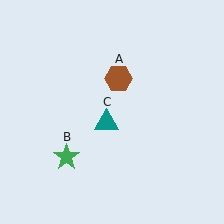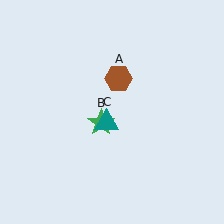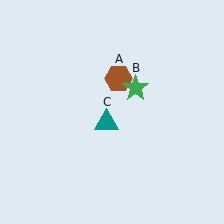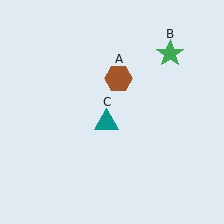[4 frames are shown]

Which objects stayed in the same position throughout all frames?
Brown hexagon (object A) and teal triangle (object C) remained stationary.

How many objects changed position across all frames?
1 object changed position: green star (object B).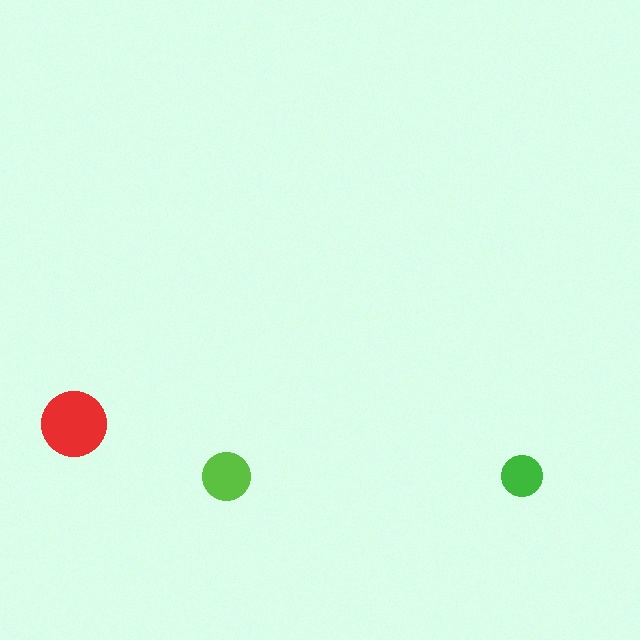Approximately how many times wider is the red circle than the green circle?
About 1.5 times wider.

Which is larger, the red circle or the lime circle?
The red one.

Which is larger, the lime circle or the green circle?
The lime one.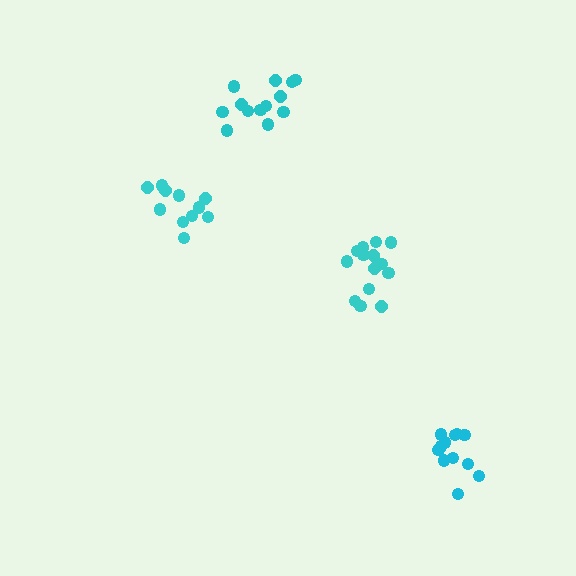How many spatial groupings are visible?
There are 4 spatial groupings.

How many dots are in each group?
Group 1: 12 dots, Group 2: 11 dots, Group 3: 14 dots, Group 4: 13 dots (50 total).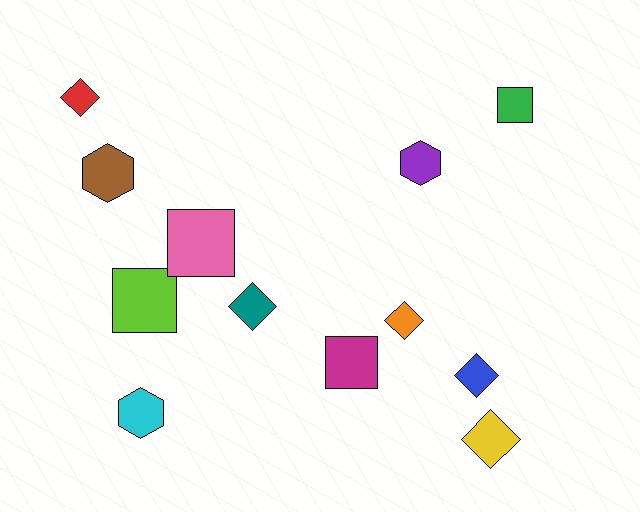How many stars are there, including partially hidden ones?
There are no stars.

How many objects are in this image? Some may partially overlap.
There are 12 objects.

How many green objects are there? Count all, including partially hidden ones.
There is 1 green object.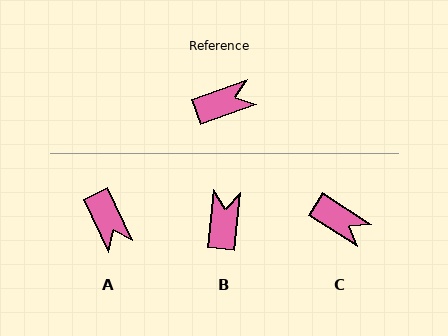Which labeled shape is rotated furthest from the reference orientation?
A, about 85 degrees away.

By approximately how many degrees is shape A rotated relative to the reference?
Approximately 85 degrees clockwise.